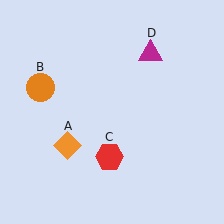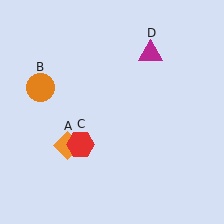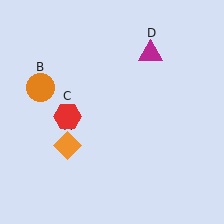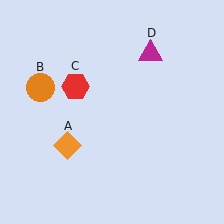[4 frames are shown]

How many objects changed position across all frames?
1 object changed position: red hexagon (object C).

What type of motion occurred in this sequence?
The red hexagon (object C) rotated clockwise around the center of the scene.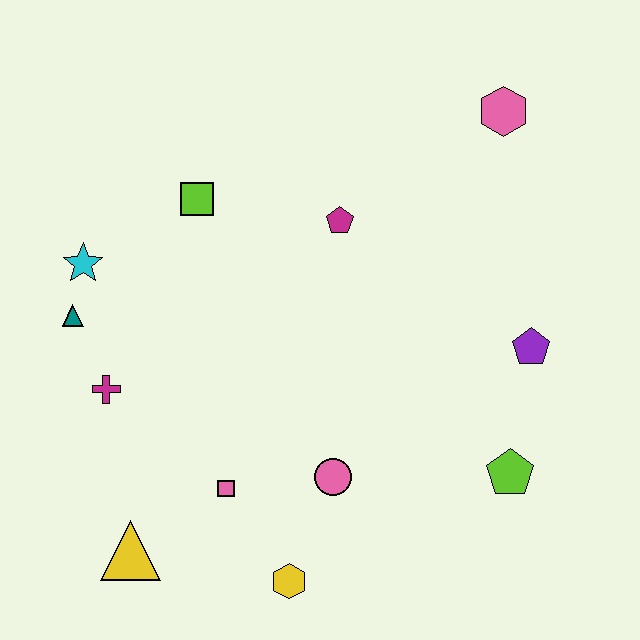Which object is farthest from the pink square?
The pink hexagon is farthest from the pink square.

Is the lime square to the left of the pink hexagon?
Yes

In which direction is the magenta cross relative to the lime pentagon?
The magenta cross is to the left of the lime pentagon.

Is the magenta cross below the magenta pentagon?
Yes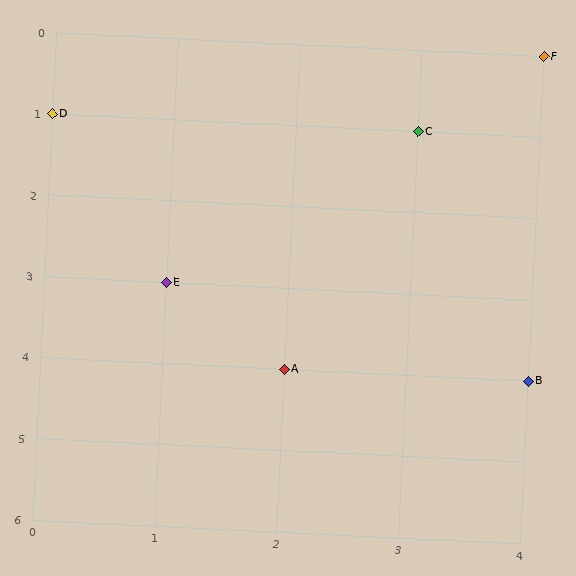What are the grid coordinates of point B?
Point B is at grid coordinates (4, 4).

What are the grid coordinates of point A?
Point A is at grid coordinates (2, 4).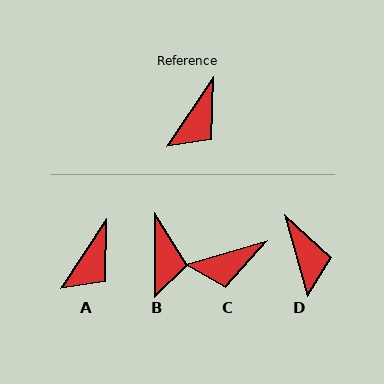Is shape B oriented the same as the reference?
No, it is off by about 33 degrees.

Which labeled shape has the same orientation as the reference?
A.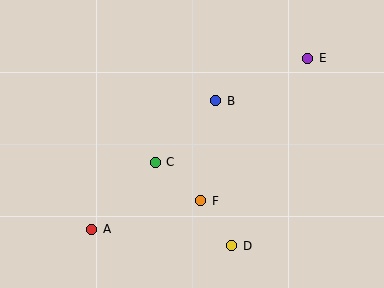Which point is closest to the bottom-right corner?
Point D is closest to the bottom-right corner.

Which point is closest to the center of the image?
Point C at (155, 162) is closest to the center.